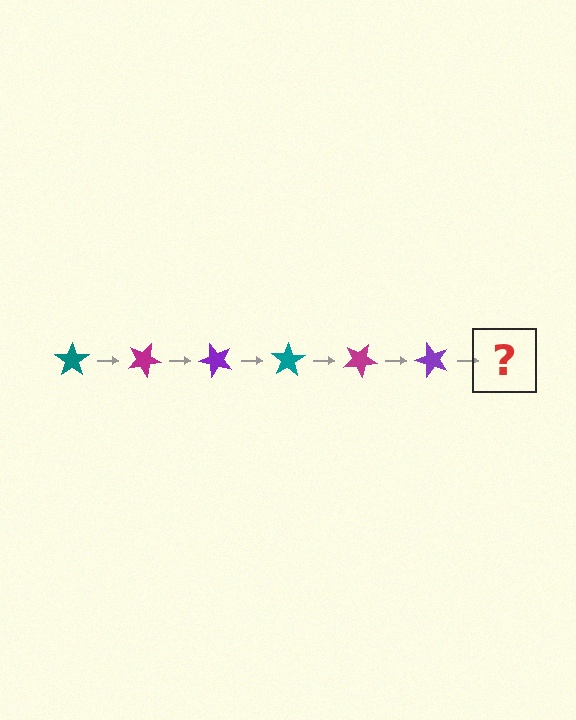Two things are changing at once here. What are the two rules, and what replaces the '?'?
The two rules are that it rotates 25 degrees each step and the color cycles through teal, magenta, and purple. The '?' should be a teal star, rotated 150 degrees from the start.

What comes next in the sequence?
The next element should be a teal star, rotated 150 degrees from the start.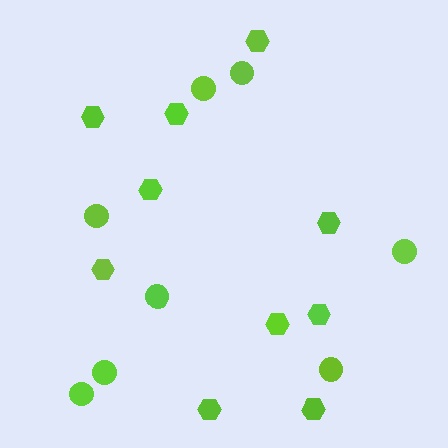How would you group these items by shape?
There are 2 groups: one group of hexagons (10) and one group of circles (8).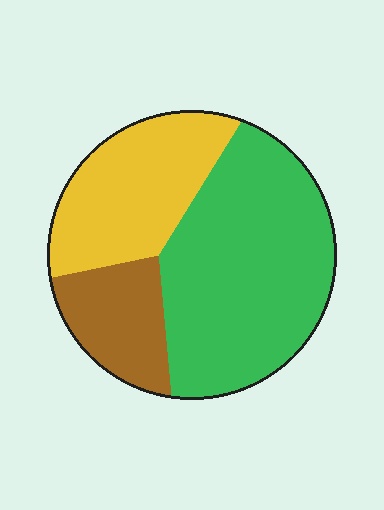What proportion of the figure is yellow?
Yellow takes up between a sixth and a third of the figure.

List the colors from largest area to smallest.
From largest to smallest: green, yellow, brown.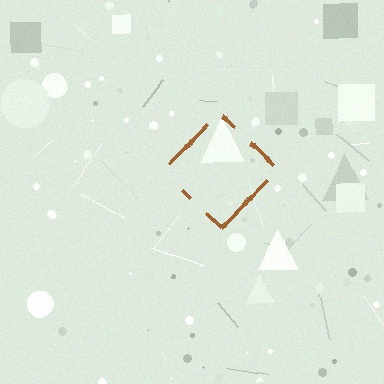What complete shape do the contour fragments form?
The contour fragments form a diamond.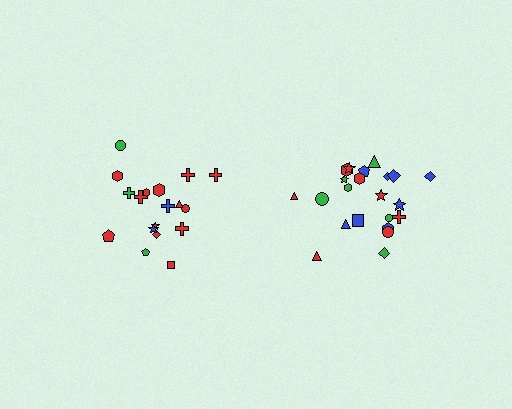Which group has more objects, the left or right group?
The right group.